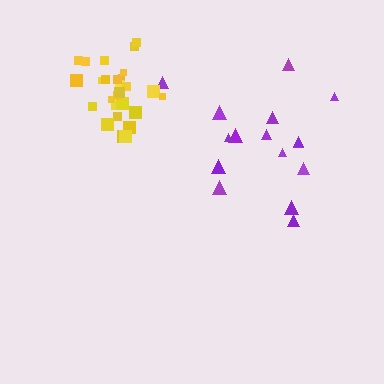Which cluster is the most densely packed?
Yellow.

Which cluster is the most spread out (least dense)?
Purple.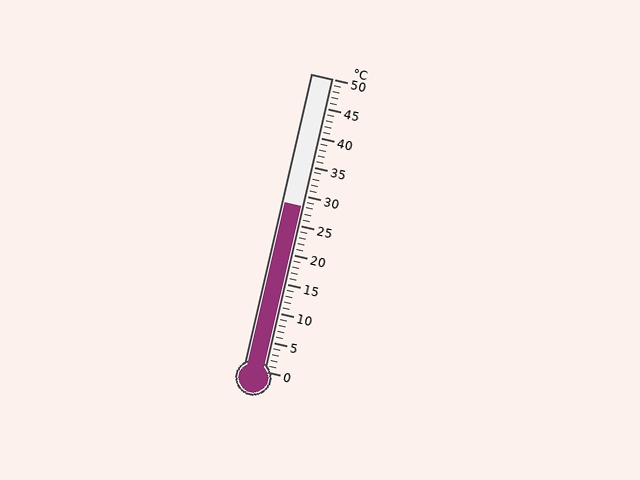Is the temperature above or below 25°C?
The temperature is above 25°C.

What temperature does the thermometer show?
The thermometer shows approximately 28°C.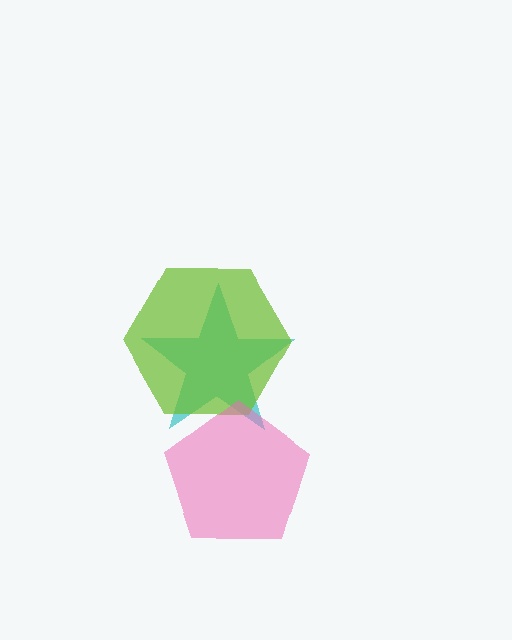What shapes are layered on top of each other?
The layered shapes are: a cyan star, a lime hexagon, a pink pentagon.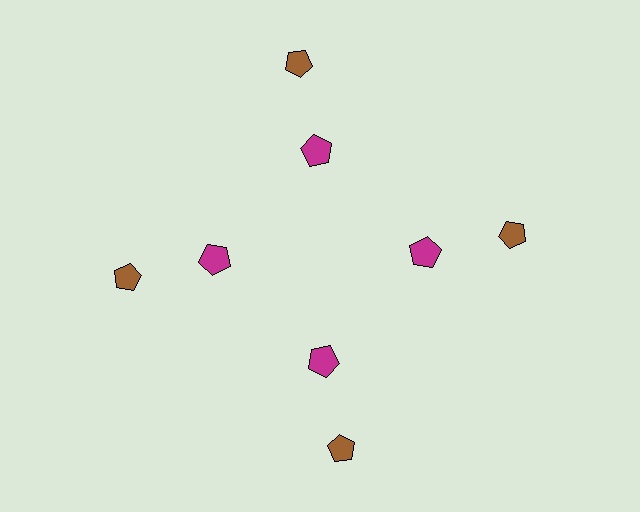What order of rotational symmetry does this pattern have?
This pattern has 4-fold rotational symmetry.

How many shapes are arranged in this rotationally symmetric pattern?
There are 8 shapes, arranged in 4 groups of 2.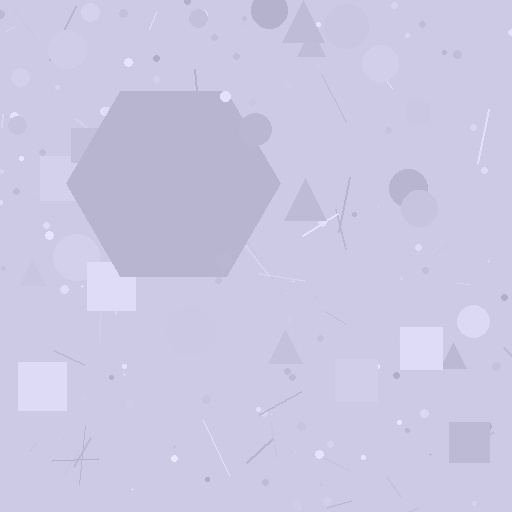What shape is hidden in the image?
A hexagon is hidden in the image.